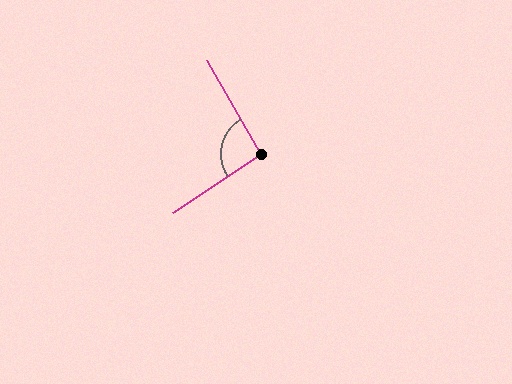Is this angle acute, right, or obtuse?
It is approximately a right angle.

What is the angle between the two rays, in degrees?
Approximately 94 degrees.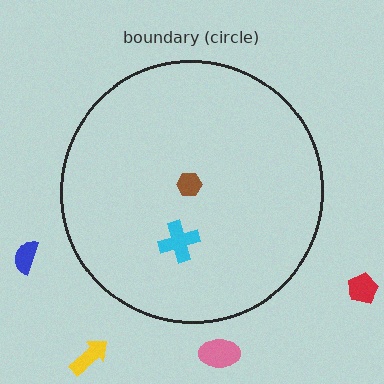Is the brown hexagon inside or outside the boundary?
Inside.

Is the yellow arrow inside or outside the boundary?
Outside.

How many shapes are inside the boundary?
2 inside, 4 outside.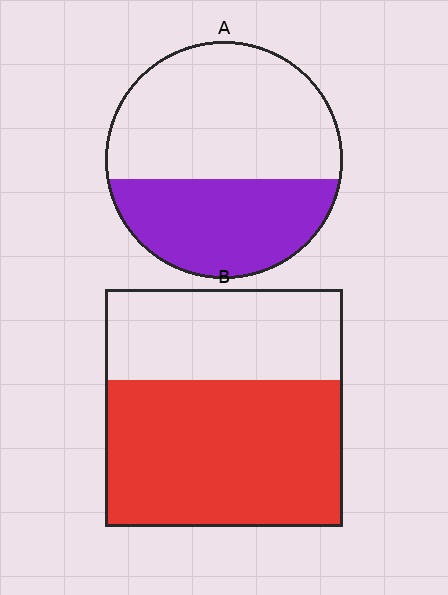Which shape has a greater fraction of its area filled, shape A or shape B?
Shape B.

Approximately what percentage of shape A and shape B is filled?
A is approximately 40% and B is approximately 60%.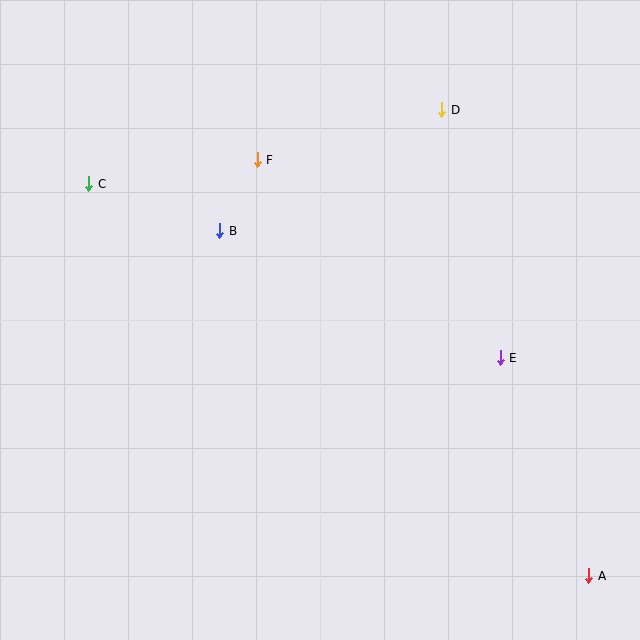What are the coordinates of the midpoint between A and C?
The midpoint between A and C is at (339, 380).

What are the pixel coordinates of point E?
Point E is at (500, 358).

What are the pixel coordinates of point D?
Point D is at (442, 110).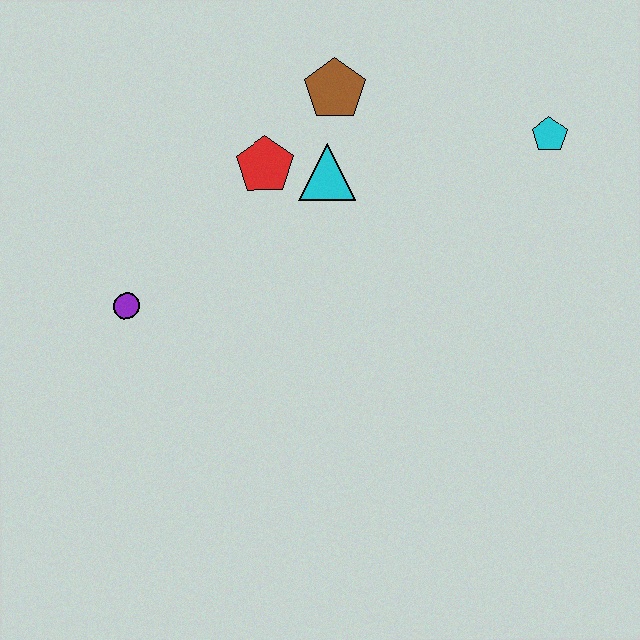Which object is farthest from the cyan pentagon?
The purple circle is farthest from the cyan pentagon.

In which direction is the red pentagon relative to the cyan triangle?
The red pentagon is to the left of the cyan triangle.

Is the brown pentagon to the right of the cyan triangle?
Yes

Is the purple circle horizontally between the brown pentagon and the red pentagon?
No